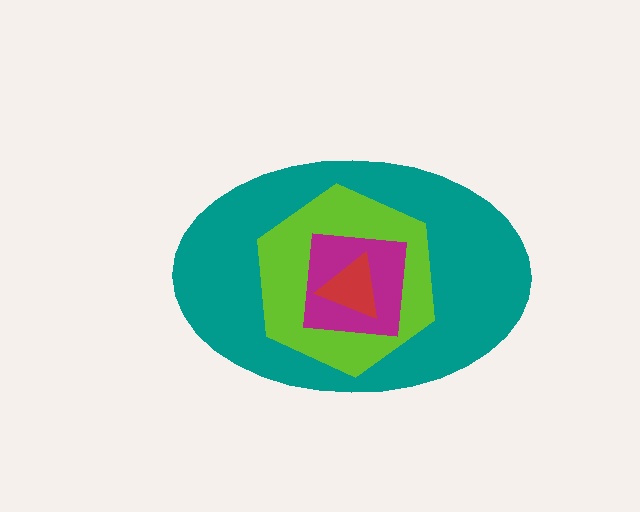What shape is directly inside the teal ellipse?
The lime hexagon.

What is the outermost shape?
The teal ellipse.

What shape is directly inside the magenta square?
The red triangle.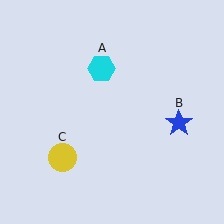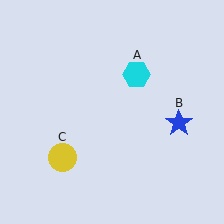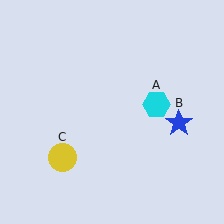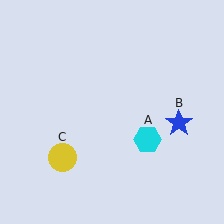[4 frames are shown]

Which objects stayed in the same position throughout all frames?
Blue star (object B) and yellow circle (object C) remained stationary.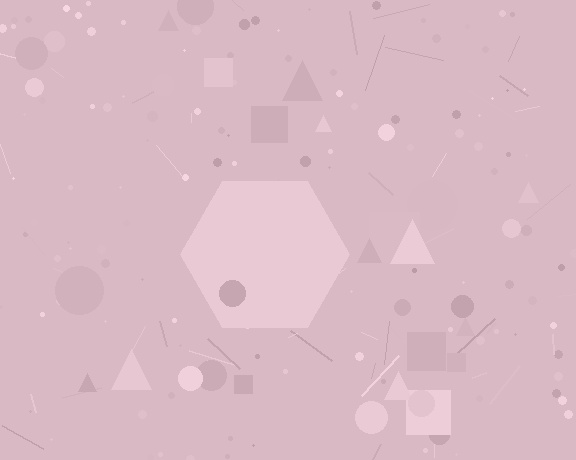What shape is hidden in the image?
A hexagon is hidden in the image.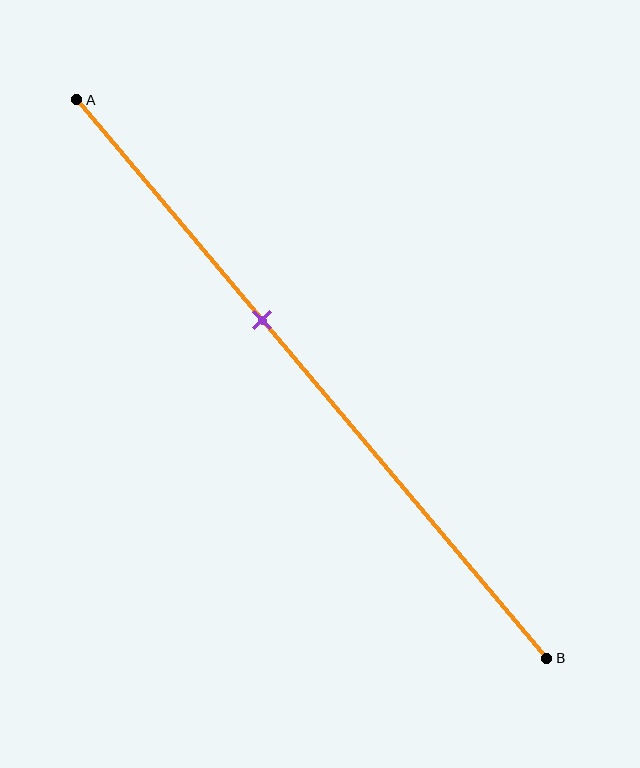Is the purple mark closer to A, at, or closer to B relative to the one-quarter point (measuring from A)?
The purple mark is closer to point B than the one-quarter point of segment AB.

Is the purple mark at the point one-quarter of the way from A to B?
No, the mark is at about 40% from A, not at the 25% one-quarter point.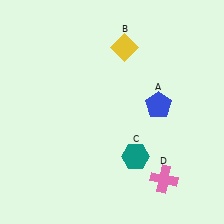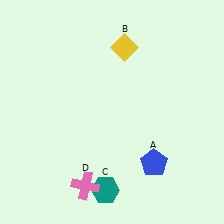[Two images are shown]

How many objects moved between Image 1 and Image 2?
3 objects moved between the two images.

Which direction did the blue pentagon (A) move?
The blue pentagon (A) moved down.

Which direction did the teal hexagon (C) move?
The teal hexagon (C) moved down.